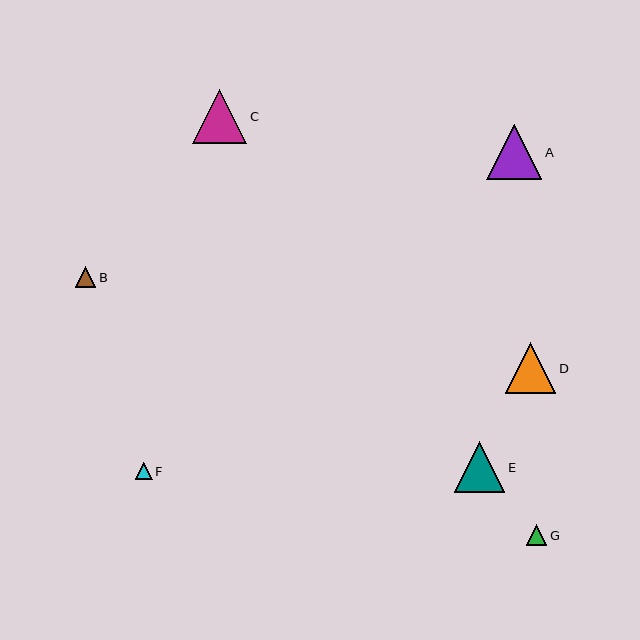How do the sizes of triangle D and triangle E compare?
Triangle D and triangle E are approximately the same size.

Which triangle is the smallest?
Triangle F is the smallest with a size of approximately 17 pixels.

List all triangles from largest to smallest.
From largest to smallest: A, C, D, E, G, B, F.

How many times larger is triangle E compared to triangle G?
Triangle E is approximately 2.4 times the size of triangle G.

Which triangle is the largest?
Triangle A is the largest with a size of approximately 55 pixels.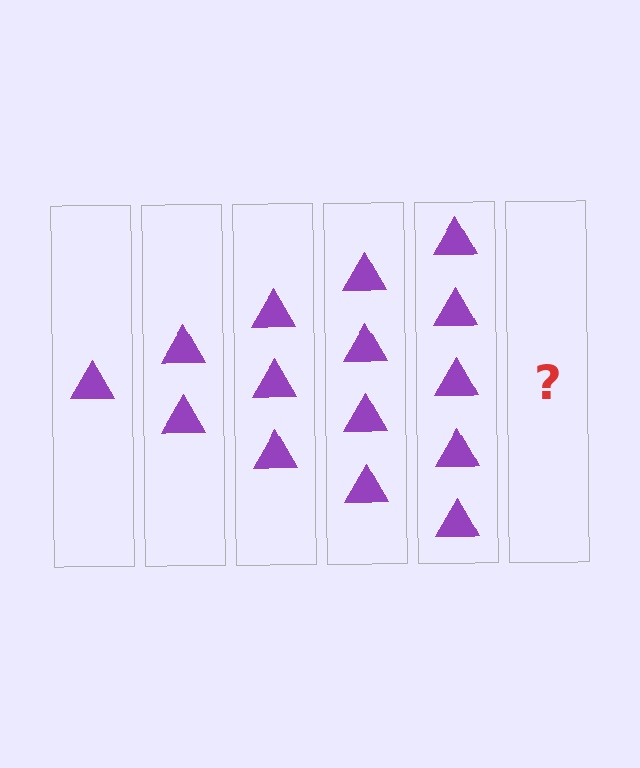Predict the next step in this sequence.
The next step is 6 triangles.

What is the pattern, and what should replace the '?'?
The pattern is that each step adds one more triangle. The '?' should be 6 triangles.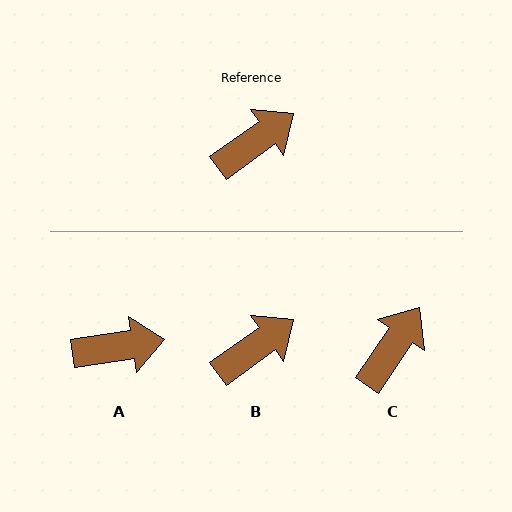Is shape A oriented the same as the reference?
No, it is off by about 27 degrees.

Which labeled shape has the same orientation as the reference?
B.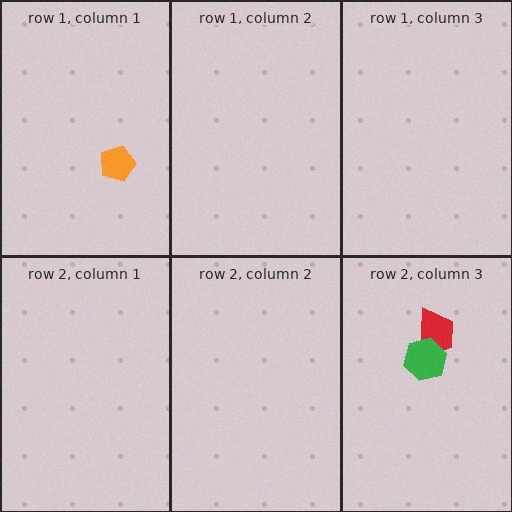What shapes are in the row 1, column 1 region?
The orange pentagon.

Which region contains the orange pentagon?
The row 1, column 1 region.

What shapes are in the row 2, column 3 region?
The red trapezoid, the green hexagon.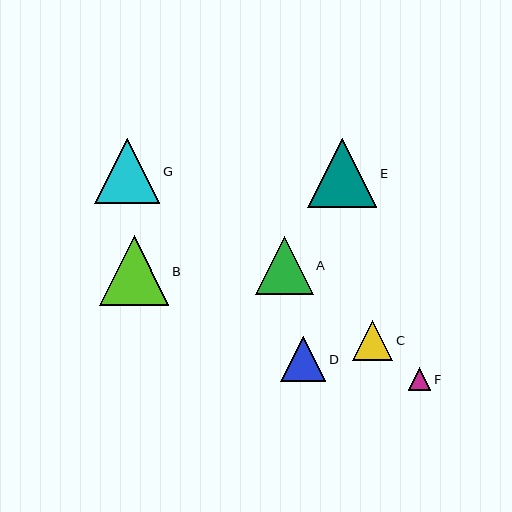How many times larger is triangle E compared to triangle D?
Triangle E is approximately 1.5 times the size of triangle D.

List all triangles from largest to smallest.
From largest to smallest: B, E, G, A, D, C, F.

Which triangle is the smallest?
Triangle F is the smallest with a size of approximately 22 pixels.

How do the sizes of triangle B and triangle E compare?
Triangle B and triangle E are approximately the same size.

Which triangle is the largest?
Triangle B is the largest with a size of approximately 69 pixels.